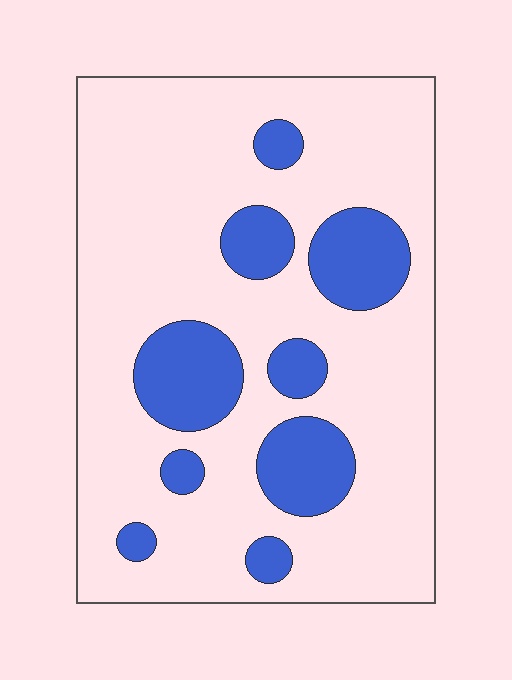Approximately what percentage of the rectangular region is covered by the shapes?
Approximately 20%.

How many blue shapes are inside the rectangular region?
9.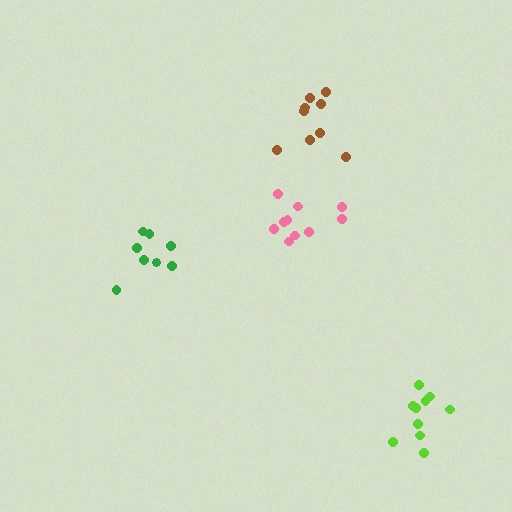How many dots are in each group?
Group 1: 8 dots, Group 2: 10 dots, Group 3: 9 dots, Group 4: 10 dots (37 total).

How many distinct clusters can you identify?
There are 4 distinct clusters.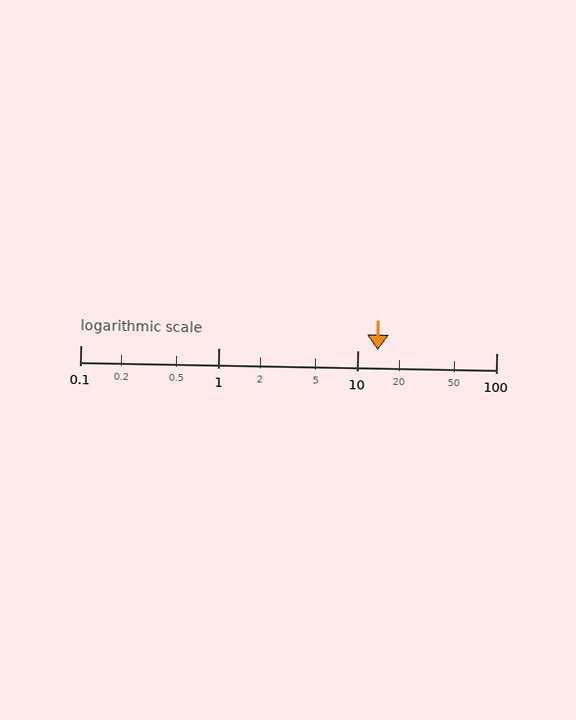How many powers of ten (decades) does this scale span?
The scale spans 3 decades, from 0.1 to 100.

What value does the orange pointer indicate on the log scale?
The pointer indicates approximately 14.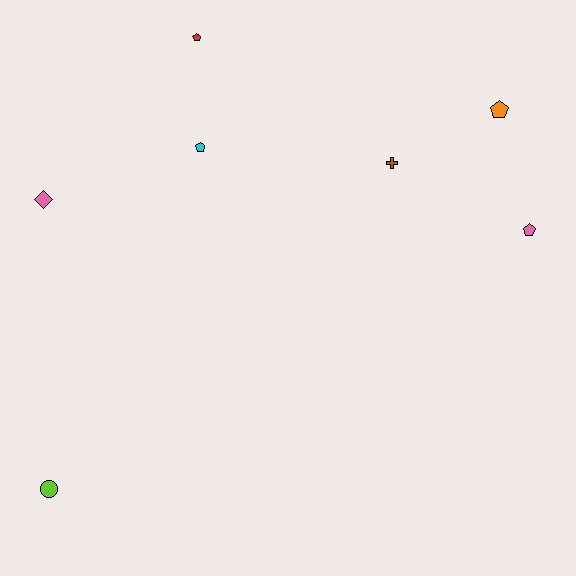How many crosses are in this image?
There is 1 cross.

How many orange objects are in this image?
There is 1 orange object.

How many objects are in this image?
There are 7 objects.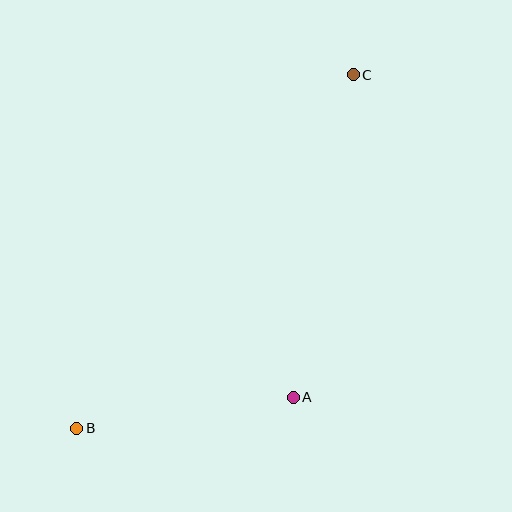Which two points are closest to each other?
Points A and B are closest to each other.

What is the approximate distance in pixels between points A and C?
The distance between A and C is approximately 328 pixels.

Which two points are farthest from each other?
Points B and C are farthest from each other.